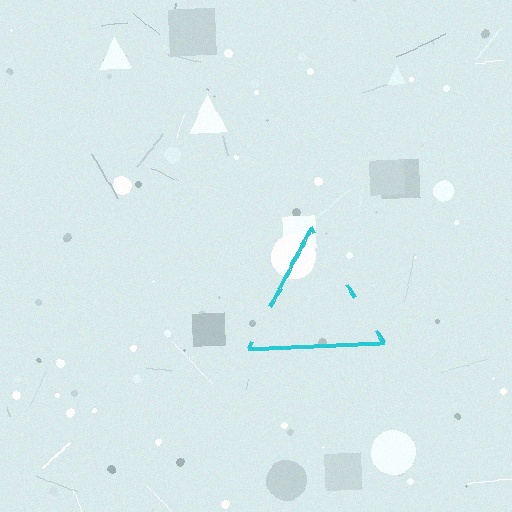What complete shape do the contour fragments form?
The contour fragments form a triangle.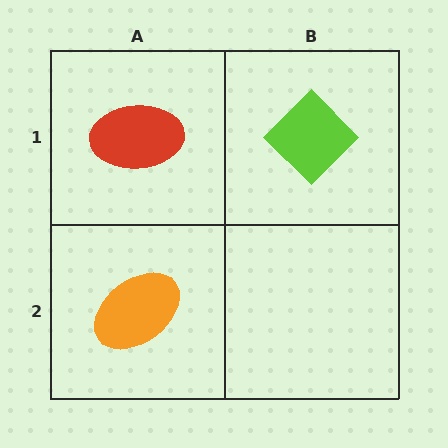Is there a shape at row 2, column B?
No, that cell is empty.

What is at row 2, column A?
An orange ellipse.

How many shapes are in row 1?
2 shapes.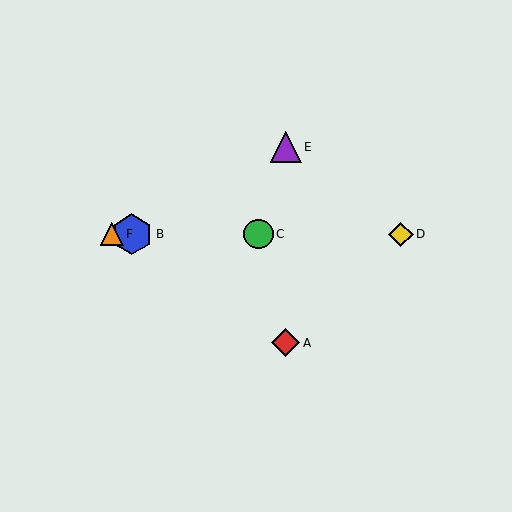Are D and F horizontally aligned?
Yes, both are at y≈234.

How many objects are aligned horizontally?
4 objects (B, C, D, F) are aligned horizontally.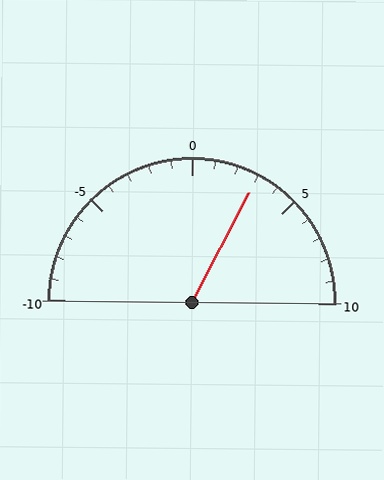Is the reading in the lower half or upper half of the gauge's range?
The reading is in the upper half of the range (-10 to 10).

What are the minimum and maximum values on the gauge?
The gauge ranges from -10 to 10.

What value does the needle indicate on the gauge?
The needle indicates approximately 3.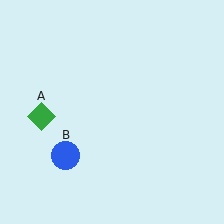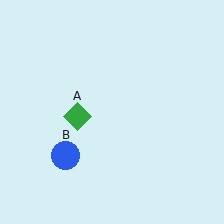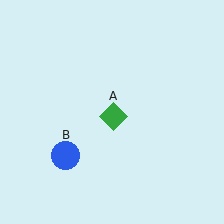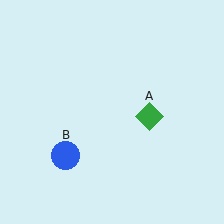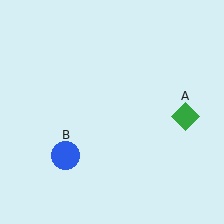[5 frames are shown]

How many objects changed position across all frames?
1 object changed position: green diamond (object A).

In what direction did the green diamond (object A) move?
The green diamond (object A) moved right.